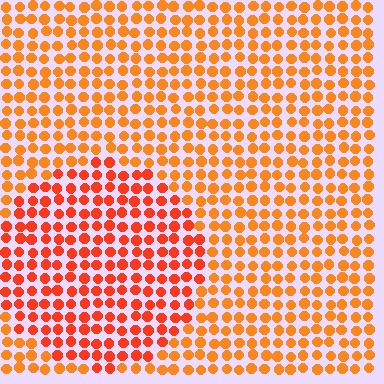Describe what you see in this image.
The image is filled with small orange elements in a uniform arrangement. A circle-shaped region is visible where the elements are tinted to a slightly different hue, forming a subtle color boundary.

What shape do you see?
I see a circle.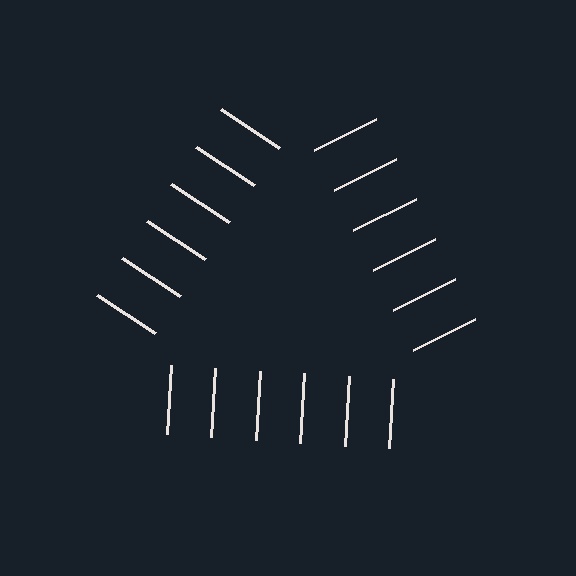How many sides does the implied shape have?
3 sides — the line-ends trace a triangle.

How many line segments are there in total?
18 — 6 along each of the 3 edges.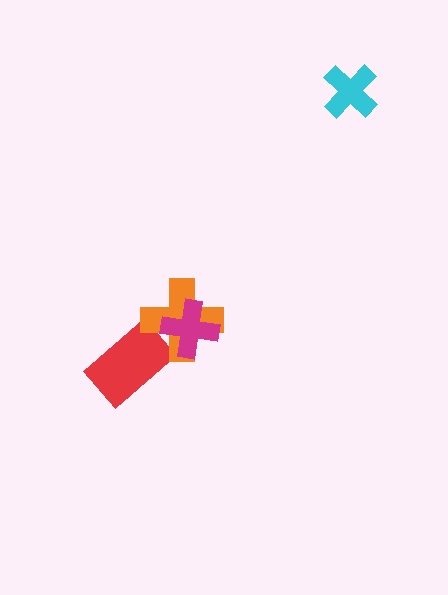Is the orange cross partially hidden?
Yes, it is partially covered by another shape.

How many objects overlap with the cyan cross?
0 objects overlap with the cyan cross.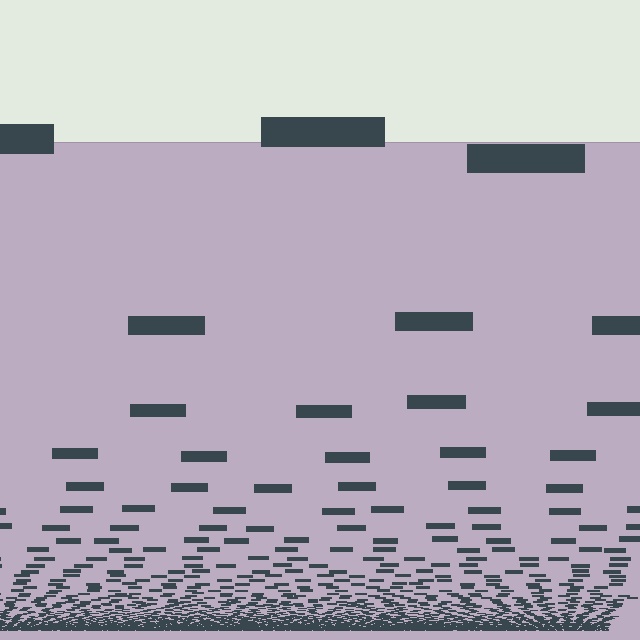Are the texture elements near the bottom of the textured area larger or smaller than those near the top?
Smaller. The gradient is inverted — elements near the bottom are smaller and denser.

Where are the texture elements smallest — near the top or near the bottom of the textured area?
Near the bottom.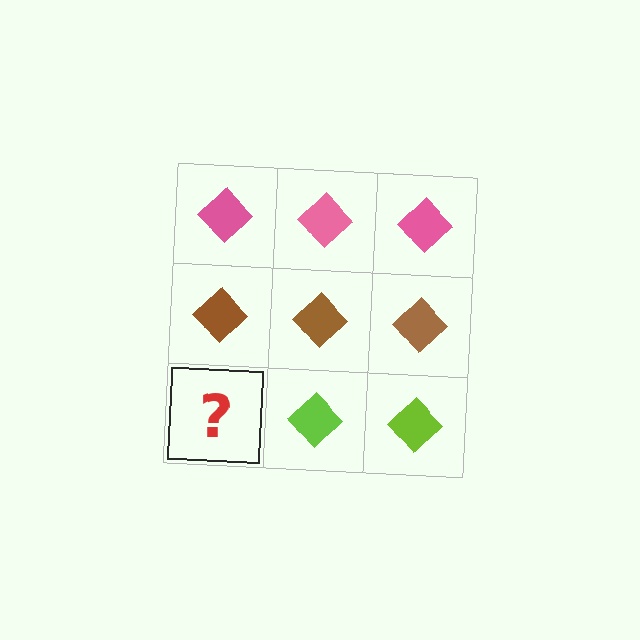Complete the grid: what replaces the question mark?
The question mark should be replaced with a lime diamond.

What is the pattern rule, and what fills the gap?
The rule is that each row has a consistent color. The gap should be filled with a lime diamond.